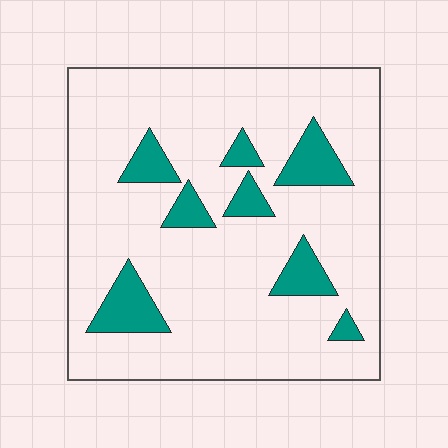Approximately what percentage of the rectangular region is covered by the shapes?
Approximately 15%.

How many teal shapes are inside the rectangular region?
8.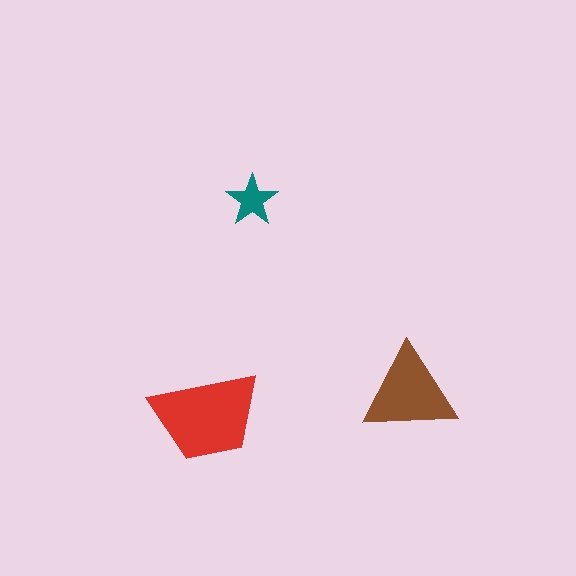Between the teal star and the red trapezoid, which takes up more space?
The red trapezoid.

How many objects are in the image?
There are 3 objects in the image.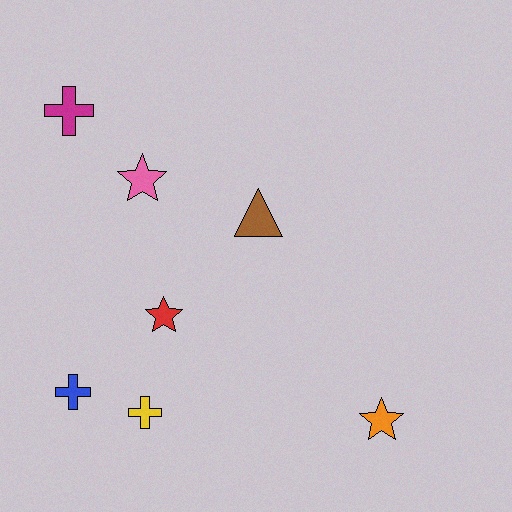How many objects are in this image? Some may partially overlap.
There are 7 objects.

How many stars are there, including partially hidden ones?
There are 3 stars.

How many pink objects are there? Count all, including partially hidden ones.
There is 1 pink object.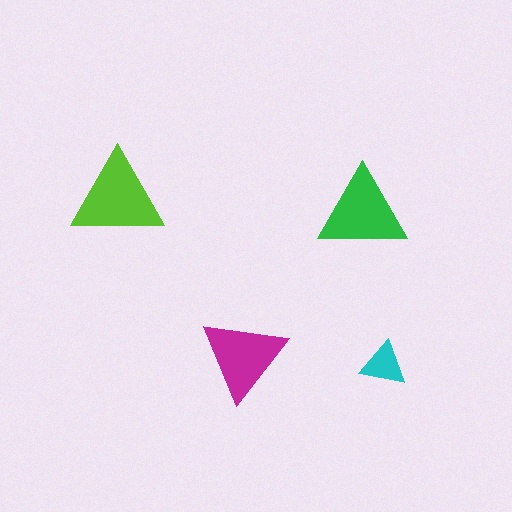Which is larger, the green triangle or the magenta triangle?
The green one.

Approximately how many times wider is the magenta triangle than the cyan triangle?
About 2 times wider.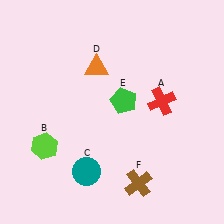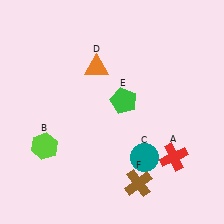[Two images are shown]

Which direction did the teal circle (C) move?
The teal circle (C) moved right.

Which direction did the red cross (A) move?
The red cross (A) moved down.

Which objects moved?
The objects that moved are: the red cross (A), the teal circle (C).